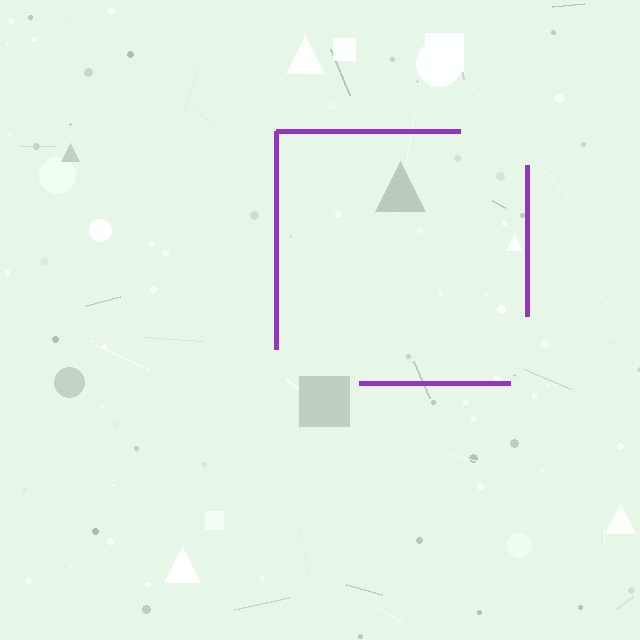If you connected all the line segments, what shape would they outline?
They would outline a square.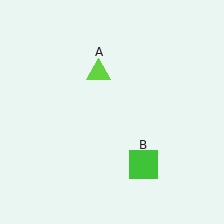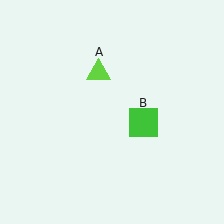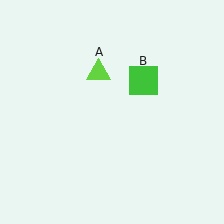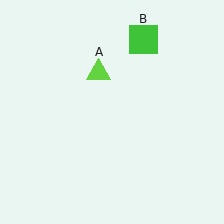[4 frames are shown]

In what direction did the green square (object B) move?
The green square (object B) moved up.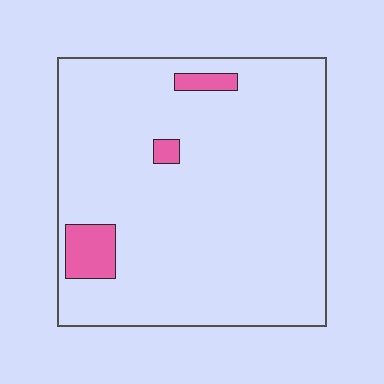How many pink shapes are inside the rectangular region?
3.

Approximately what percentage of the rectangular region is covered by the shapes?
Approximately 5%.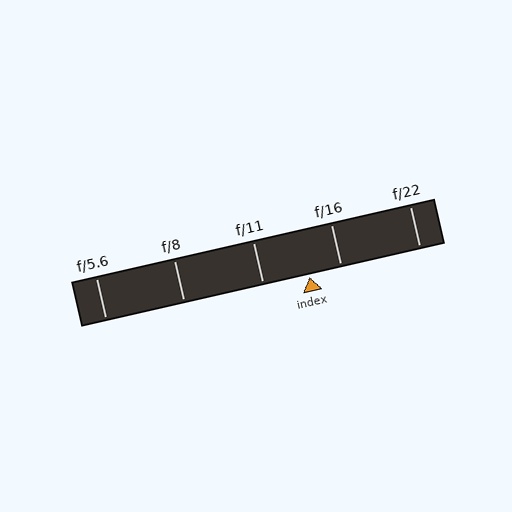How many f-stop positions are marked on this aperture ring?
There are 5 f-stop positions marked.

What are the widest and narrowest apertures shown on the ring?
The widest aperture shown is f/5.6 and the narrowest is f/22.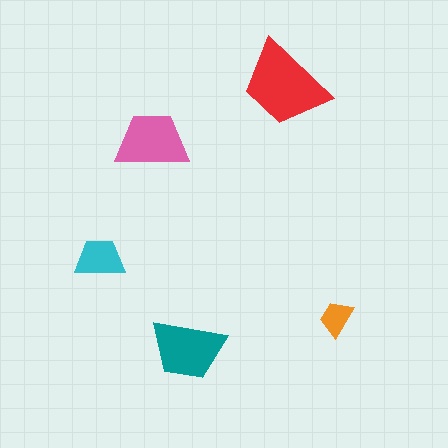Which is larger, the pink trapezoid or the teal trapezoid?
The teal one.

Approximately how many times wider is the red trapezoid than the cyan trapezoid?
About 2 times wider.